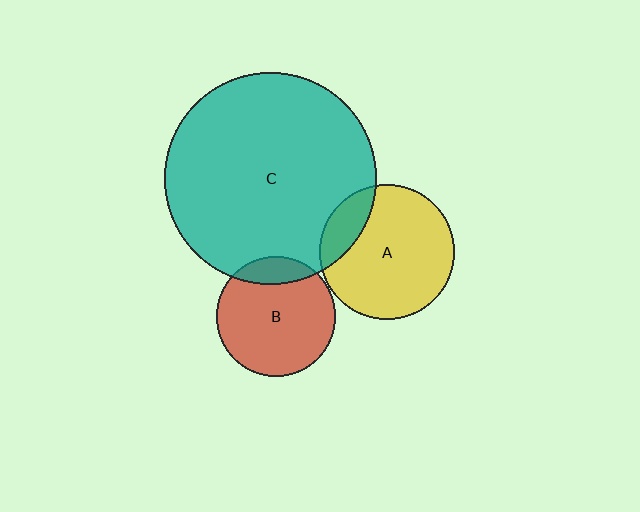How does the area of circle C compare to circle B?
Approximately 3.1 times.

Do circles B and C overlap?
Yes.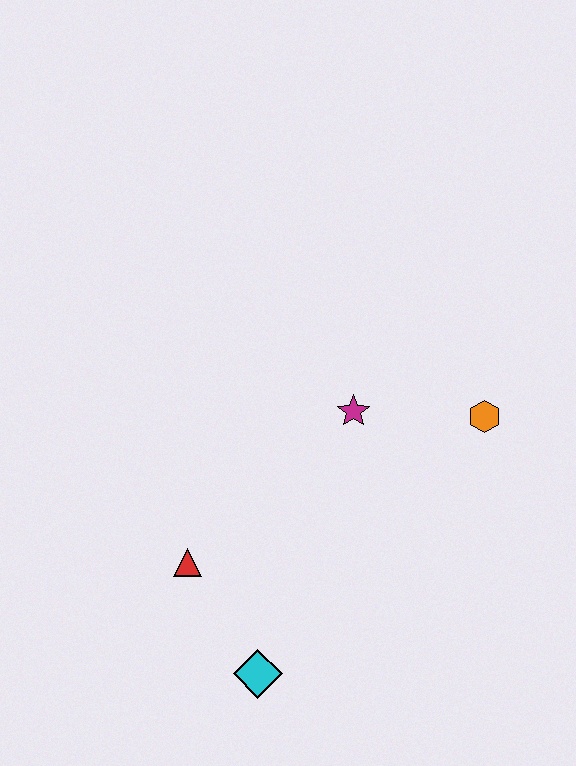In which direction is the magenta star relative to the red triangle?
The magenta star is to the right of the red triangle.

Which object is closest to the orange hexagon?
The magenta star is closest to the orange hexagon.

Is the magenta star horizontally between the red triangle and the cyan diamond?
No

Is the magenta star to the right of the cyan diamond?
Yes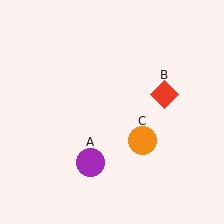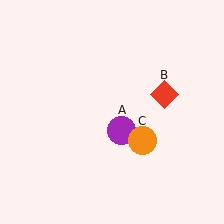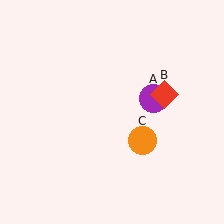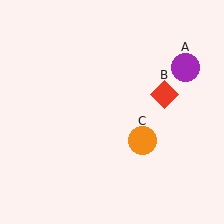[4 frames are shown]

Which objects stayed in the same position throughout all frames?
Red diamond (object B) and orange circle (object C) remained stationary.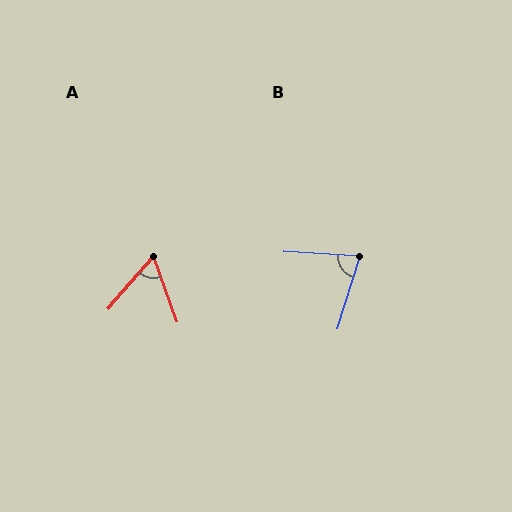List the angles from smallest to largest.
A (61°), B (76°).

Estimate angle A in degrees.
Approximately 61 degrees.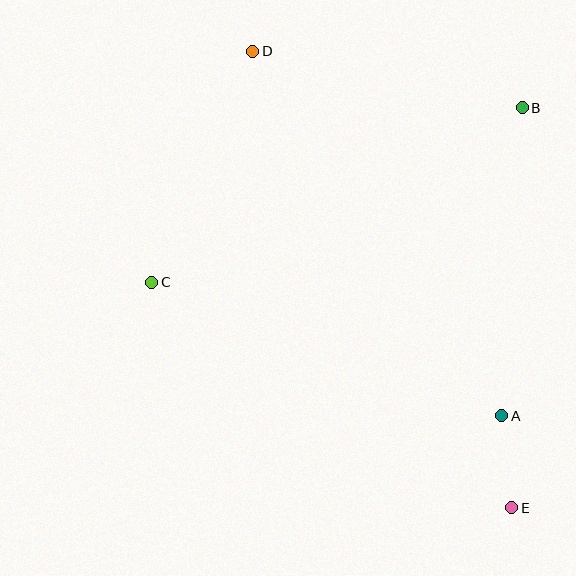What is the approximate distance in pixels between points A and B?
The distance between A and B is approximately 309 pixels.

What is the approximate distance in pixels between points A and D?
The distance between A and D is approximately 442 pixels.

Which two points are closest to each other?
Points A and E are closest to each other.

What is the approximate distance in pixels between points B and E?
The distance between B and E is approximately 400 pixels.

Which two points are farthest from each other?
Points D and E are farthest from each other.